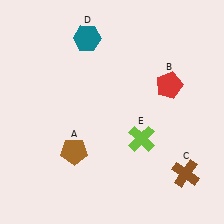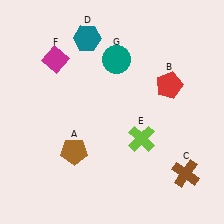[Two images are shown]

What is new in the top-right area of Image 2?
A teal circle (G) was added in the top-right area of Image 2.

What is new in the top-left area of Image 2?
A magenta diamond (F) was added in the top-left area of Image 2.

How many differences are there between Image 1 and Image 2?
There are 2 differences between the two images.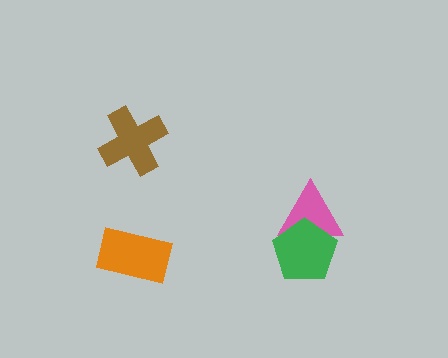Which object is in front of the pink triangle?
The green pentagon is in front of the pink triangle.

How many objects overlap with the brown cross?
0 objects overlap with the brown cross.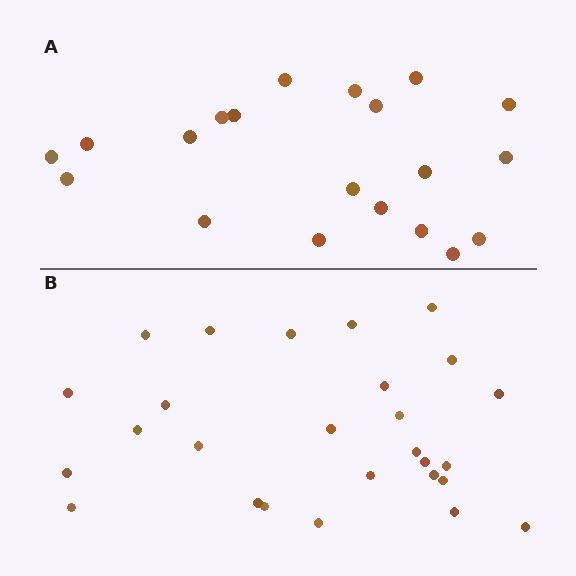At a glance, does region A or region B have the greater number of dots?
Region B (the bottom region) has more dots.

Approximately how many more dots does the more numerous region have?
Region B has roughly 8 or so more dots than region A.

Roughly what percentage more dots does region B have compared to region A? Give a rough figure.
About 35% more.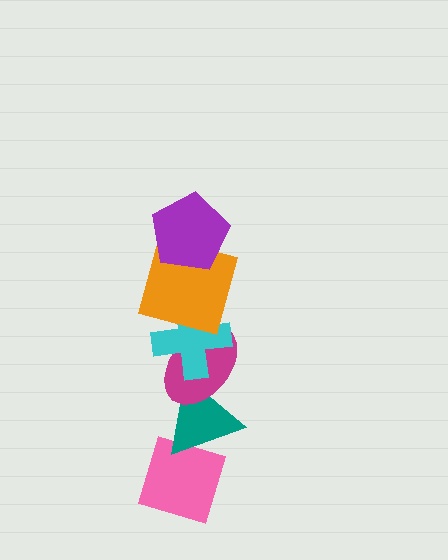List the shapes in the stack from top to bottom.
From top to bottom: the purple pentagon, the orange square, the cyan cross, the magenta ellipse, the teal triangle, the pink diamond.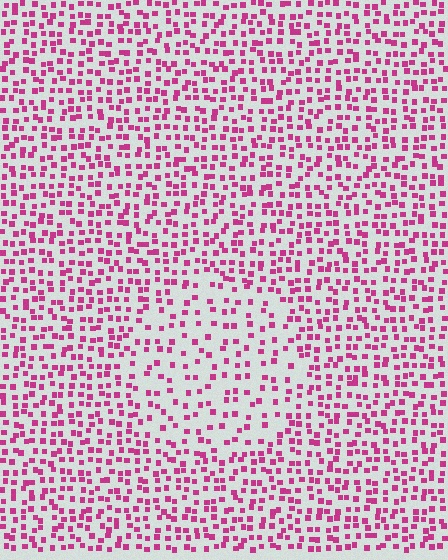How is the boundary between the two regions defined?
The boundary is defined by a change in element density (approximately 1.8x ratio). All elements are the same color, size, and shape.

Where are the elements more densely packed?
The elements are more densely packed outside the circle boundary.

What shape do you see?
I see a circle.